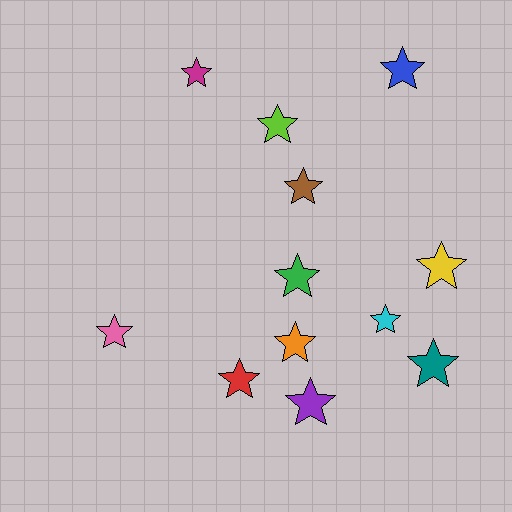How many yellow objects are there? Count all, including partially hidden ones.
There is 1 yellow object.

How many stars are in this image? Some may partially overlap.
There are 12 stars.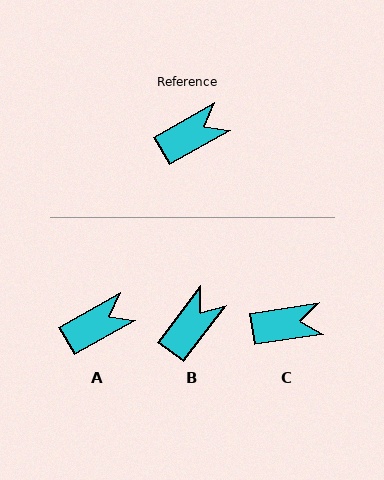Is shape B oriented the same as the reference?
No, it is off by about 23 degrees.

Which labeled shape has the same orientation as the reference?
A.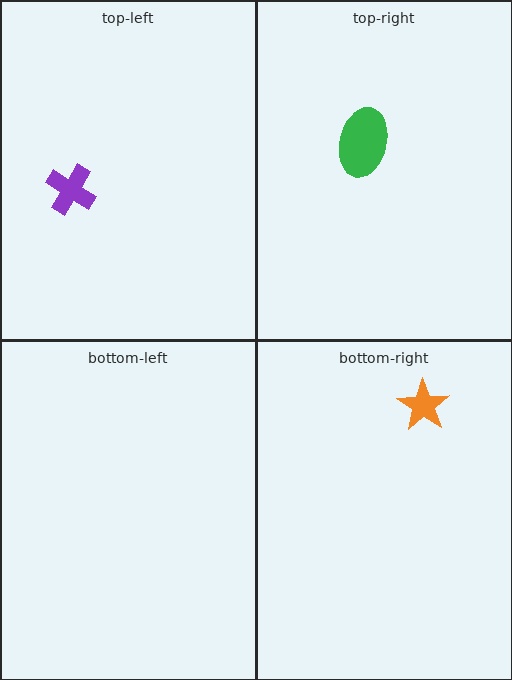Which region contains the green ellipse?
The top-right region.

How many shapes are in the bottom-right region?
1.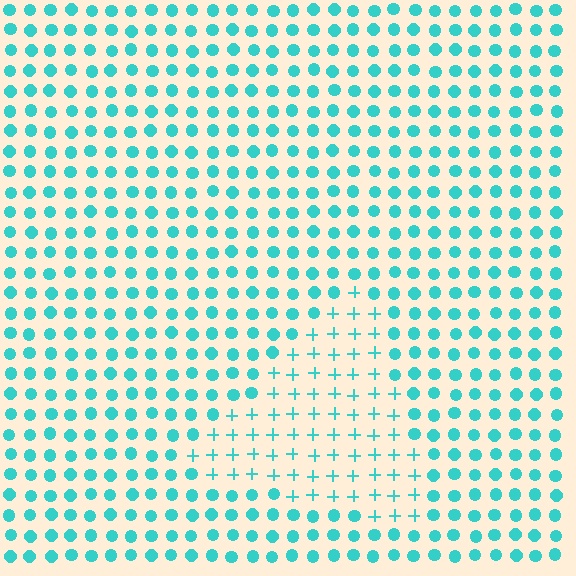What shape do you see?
I see a triangle.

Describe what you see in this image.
The image is filled with small cyan elements arranged in a uniform grid. A triangle-shaped region contains plus signs, while the surrounding area contains circles. The boundary is defined purely by the change in element shape.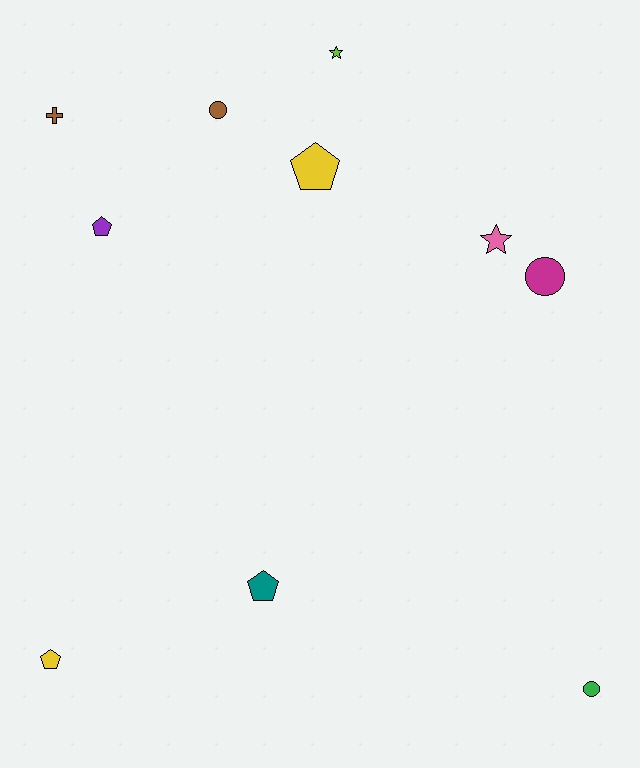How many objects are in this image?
There are 10 objects.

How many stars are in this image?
There are 2 stars.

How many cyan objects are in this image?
There are no cyan objects.